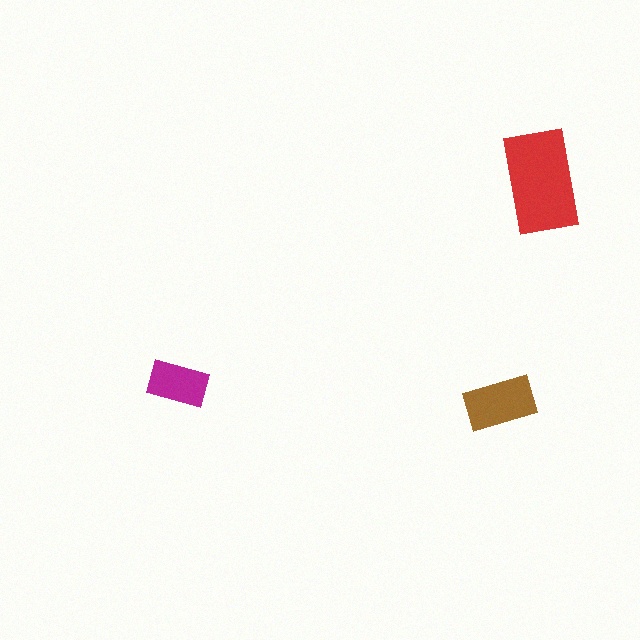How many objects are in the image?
There are 3 objects in the image.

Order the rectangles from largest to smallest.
the red one, the brown one, the magenta one.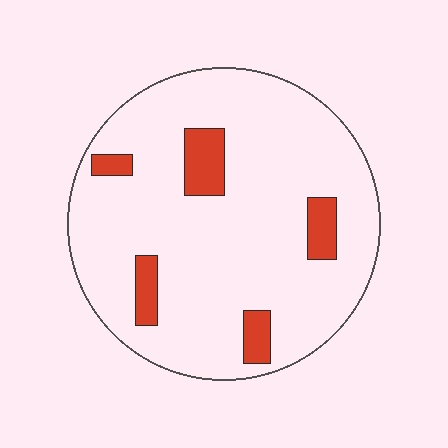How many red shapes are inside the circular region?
5.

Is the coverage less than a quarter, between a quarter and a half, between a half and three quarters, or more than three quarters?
Less than a quarter.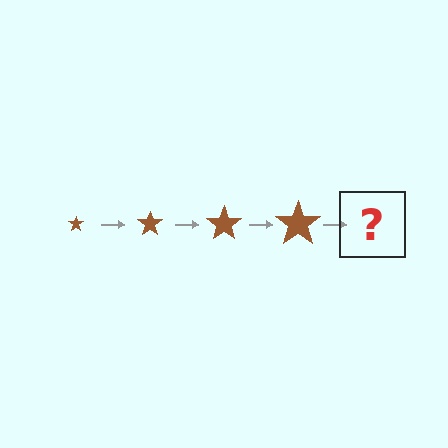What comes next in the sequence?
The next element should be a brown star, larger than the previous one.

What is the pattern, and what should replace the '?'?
The pattern is that the star gets progressively larger each step. The '?' should be a brown star, larger than the previous one.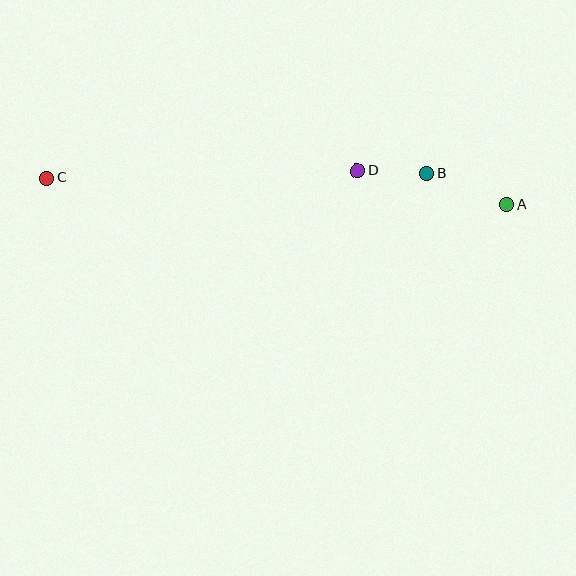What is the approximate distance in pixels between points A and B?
The distance between A and B is approximately 86 pixels.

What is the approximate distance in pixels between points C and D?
The distance between C and D is approximately 311 pixels.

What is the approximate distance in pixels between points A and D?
The distance between A and D is approximately 153 pixels.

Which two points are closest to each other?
Points B and D are closest to each other.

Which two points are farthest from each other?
Points A and C are farthest from each other.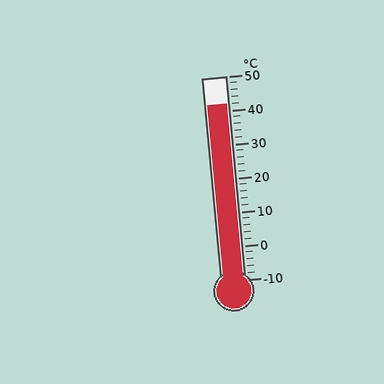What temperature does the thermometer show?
The thermometer shows approximately 42°C.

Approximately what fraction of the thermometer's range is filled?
The thermometer is filled to approximately 85% of its range.